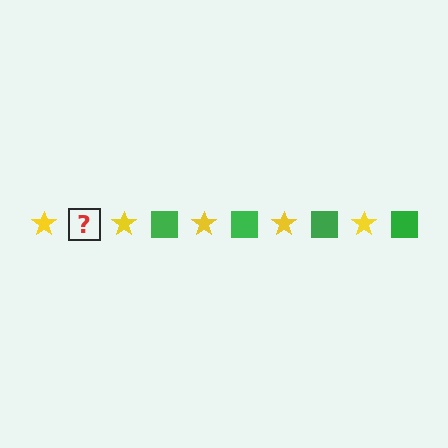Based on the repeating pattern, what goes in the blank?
The blank should be a green square.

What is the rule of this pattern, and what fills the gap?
The rule is that the pattern alternates between yellow star and green square. The gap should be filled with a green square.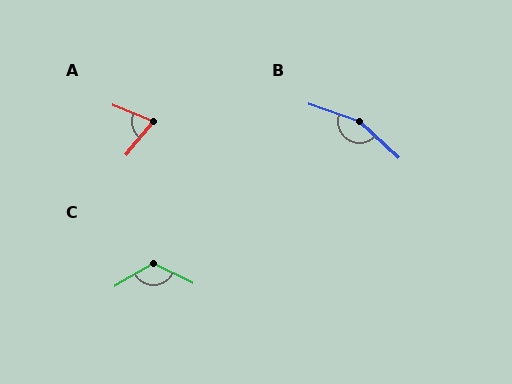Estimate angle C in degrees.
Approximately 124 degrees.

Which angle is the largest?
B, at approximately 156 degrees.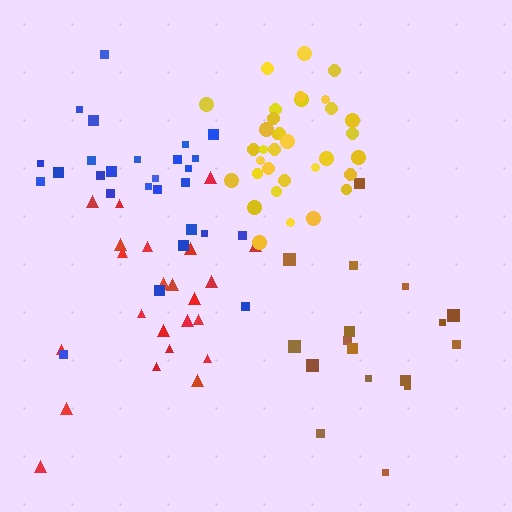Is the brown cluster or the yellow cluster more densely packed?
Yellow.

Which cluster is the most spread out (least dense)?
Blue.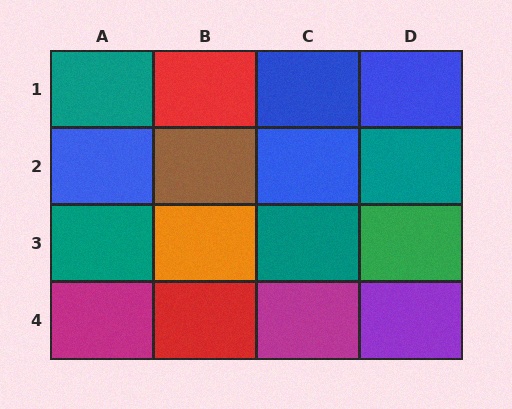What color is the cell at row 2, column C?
Blue.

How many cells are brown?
1 cell is brown.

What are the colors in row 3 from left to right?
Teal, orange, teal, green.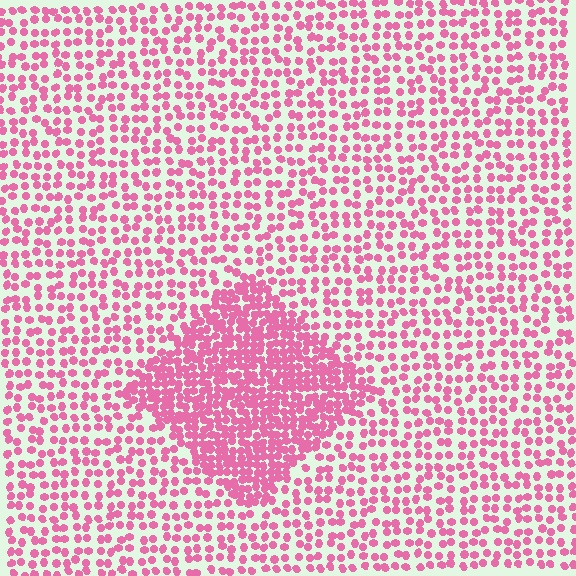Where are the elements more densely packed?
The elements are more densely packed inside the diamond boundary.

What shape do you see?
I see a diamond.